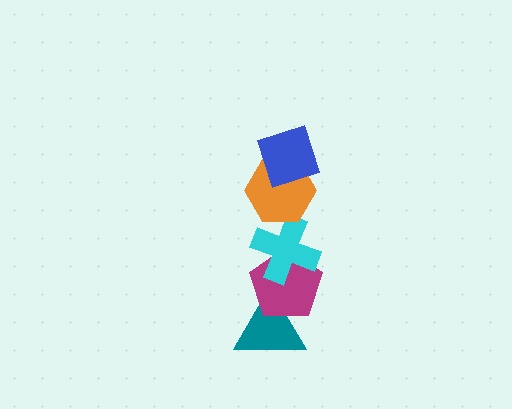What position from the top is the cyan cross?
The cyan cross is 3rd from the top.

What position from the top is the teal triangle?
The teal triangle is 5th from the top.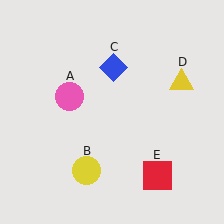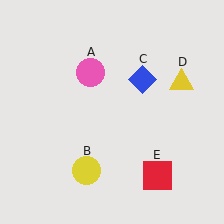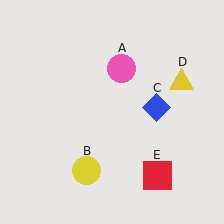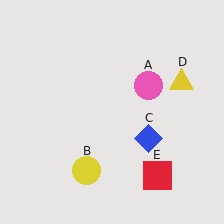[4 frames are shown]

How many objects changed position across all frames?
2 objects changed position: pink circle (object A), blue diamond (object C).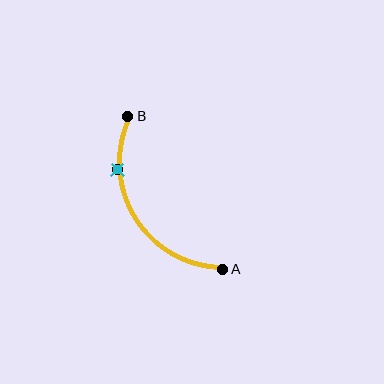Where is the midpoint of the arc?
The arc midpoint is the point on the curve farthest from the straight line joining A and B. It sits to the left of that line.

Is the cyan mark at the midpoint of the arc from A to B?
No. The cyan mark lies on the arc but is closer to endpoint B. The arc midpoint would be at the point on the curve equidistant along the arc from both A and B.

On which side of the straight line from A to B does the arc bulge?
The arc bulges to the left of the straight line connecting A and B.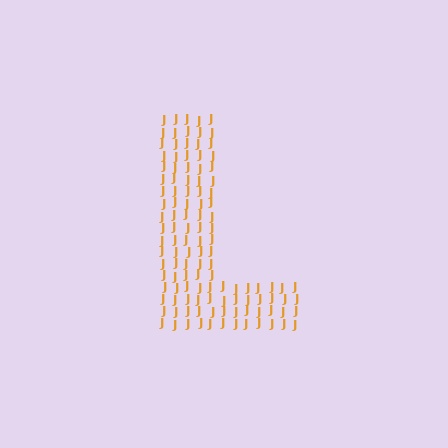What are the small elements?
The small elements are letter J's.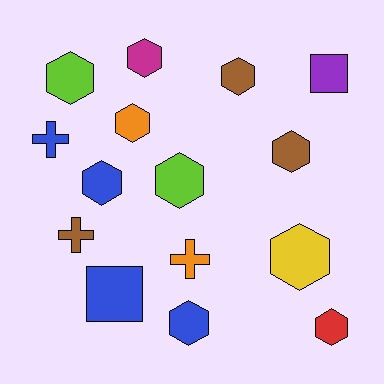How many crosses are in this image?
There are 3 crosses.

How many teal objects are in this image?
There are no teal objects.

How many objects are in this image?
There are 15 objects.